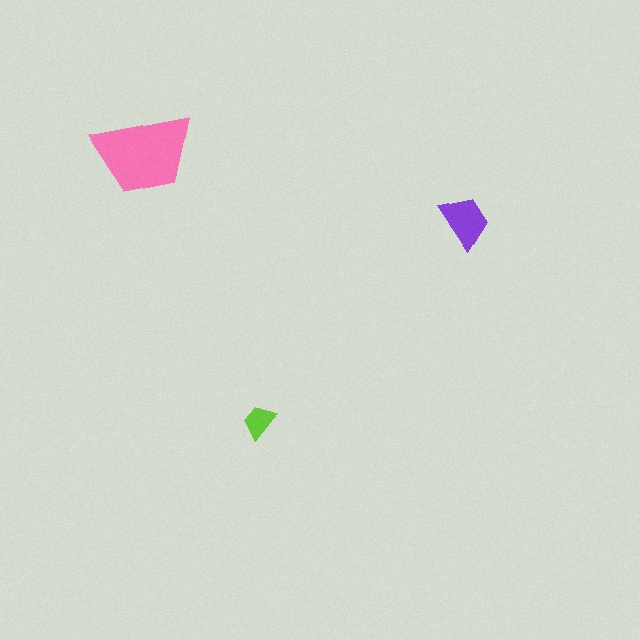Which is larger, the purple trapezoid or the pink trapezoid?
The pink one.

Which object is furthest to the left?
The pink trapezoid is leftmost.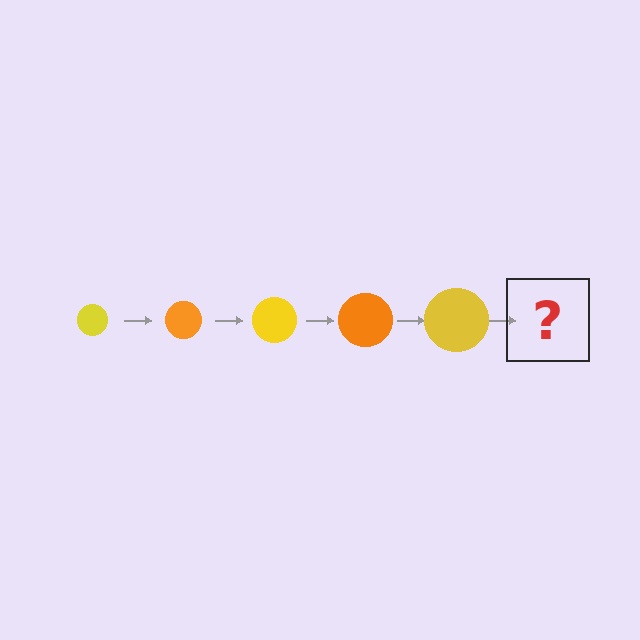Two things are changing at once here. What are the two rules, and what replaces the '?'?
The two rules are that the circle grows larger each step and the color cycles through yellow and orange. The '?' should be an orange circle, larger than the previous one.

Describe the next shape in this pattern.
It should be an orange circle, larger than the previous one.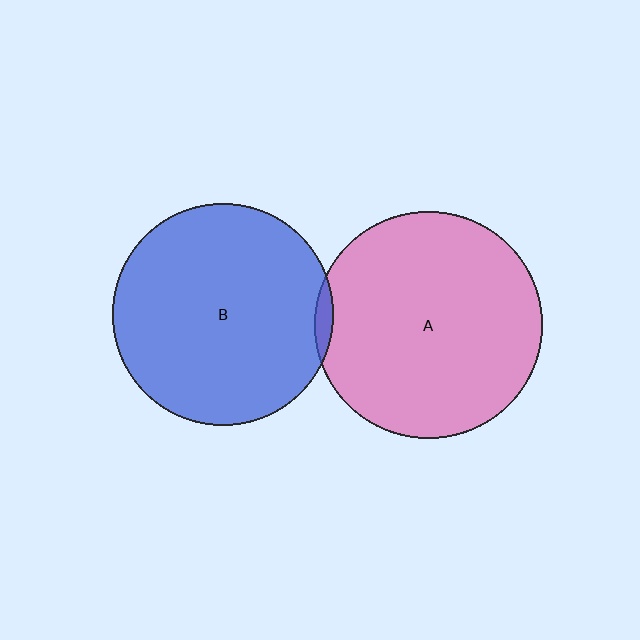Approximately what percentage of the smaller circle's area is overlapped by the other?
Approximately 5%.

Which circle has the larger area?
Circle A (pink).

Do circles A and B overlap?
Yes.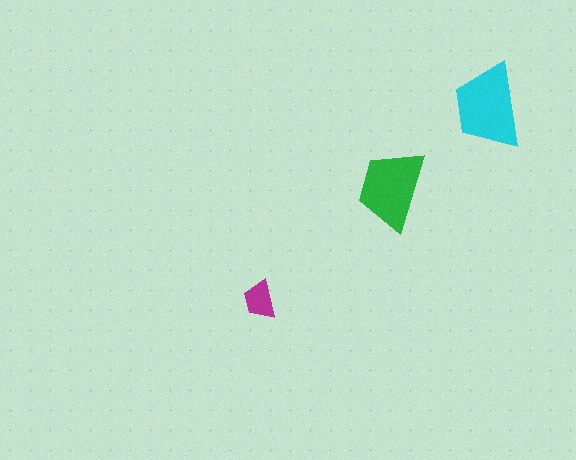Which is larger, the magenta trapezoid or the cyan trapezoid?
The cyan one.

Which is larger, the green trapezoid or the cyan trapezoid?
The cyan one.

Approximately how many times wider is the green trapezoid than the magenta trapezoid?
About 2 times wider.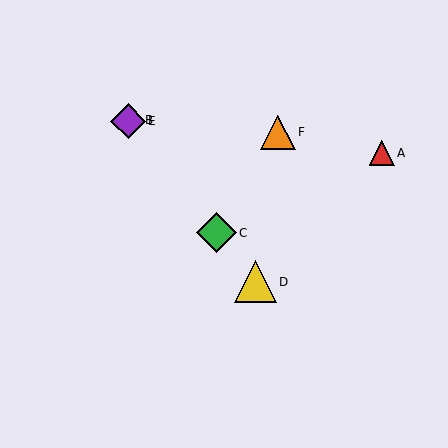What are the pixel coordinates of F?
Object F is at (278, 132).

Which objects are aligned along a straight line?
Objects B, C, D, E are aligned along a straight line.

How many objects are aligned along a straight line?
4 objects (B, C, D, E) are aligned along a straight line.